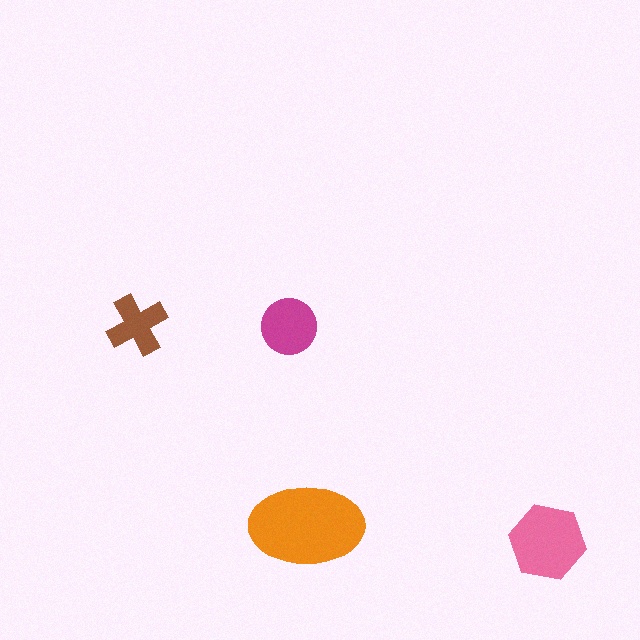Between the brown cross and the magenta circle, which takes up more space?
The magenta circle.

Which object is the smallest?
The brown cross.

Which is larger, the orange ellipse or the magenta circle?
The orange ellipse.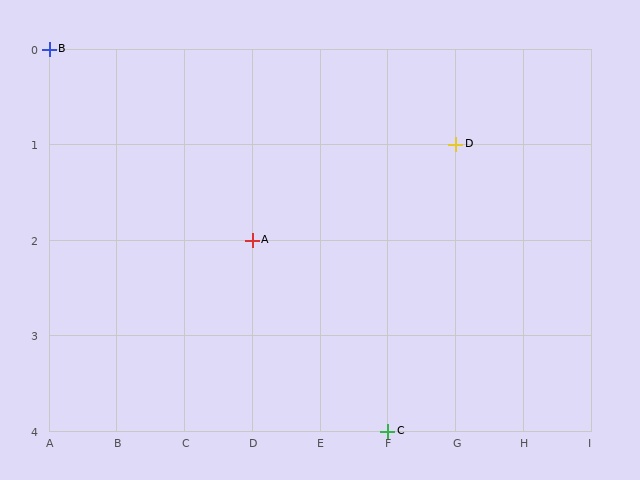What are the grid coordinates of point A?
Point A is at grid coordinates (D, 2).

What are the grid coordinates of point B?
Point B is at grid coordinates (A, 0).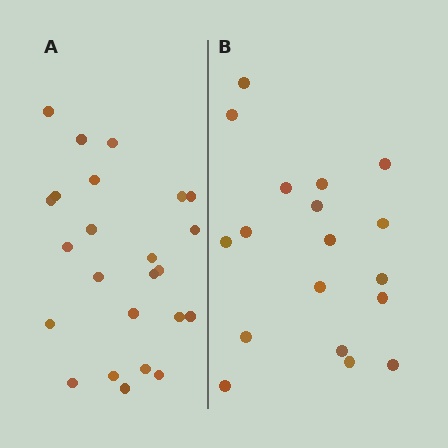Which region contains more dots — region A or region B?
Region A (the left region) has more dots.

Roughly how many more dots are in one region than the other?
Region A has about 6 more dots than region B.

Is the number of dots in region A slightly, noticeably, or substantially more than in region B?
Region A has noticeably more, but not dramatically so. The ratio is roughly 1.3 to 1.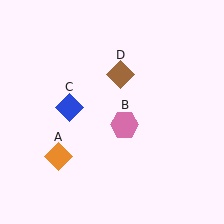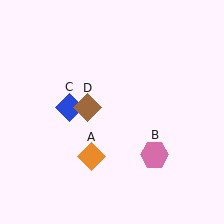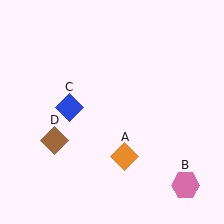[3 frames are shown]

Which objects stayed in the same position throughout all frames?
Blue diamond (object C) remained stationary.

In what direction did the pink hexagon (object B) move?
The pink hexagon (object B) moved down and to the right.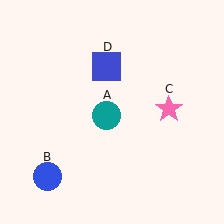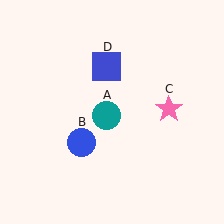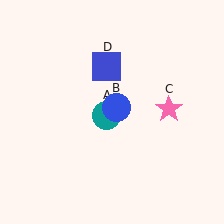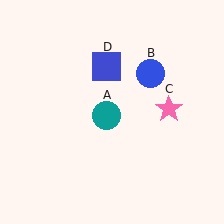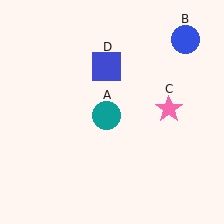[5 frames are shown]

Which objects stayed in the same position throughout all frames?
Teal circle (object A) and pink star (object C) and blue square (object D) remained stationary.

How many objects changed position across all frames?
1 object changed position: blue circle (object B).